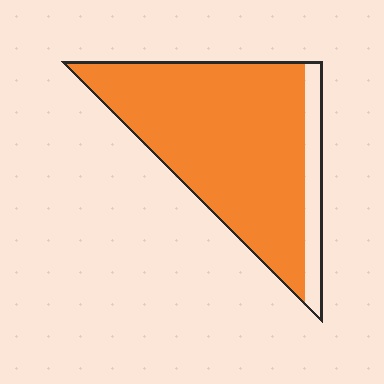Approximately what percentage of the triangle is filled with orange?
Approximately 85%.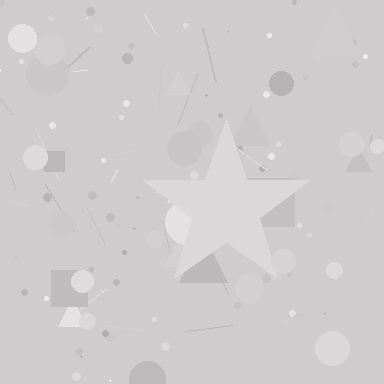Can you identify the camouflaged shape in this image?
The camouflaged shape is a star.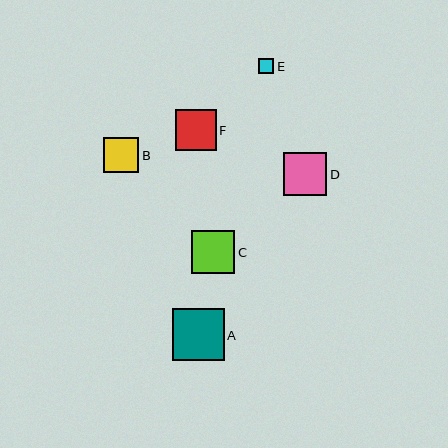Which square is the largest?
Square A is the largest with a size of approximately 52 pixels.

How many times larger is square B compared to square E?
Square B is approximately 2.3 times the size of square E.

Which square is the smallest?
Square E is the smallest with a size of approximately 15 pixels.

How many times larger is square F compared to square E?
Square F is approximately 2.7 times the size of square E.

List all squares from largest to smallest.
From largest to smallest: A, D, C, F, B, E.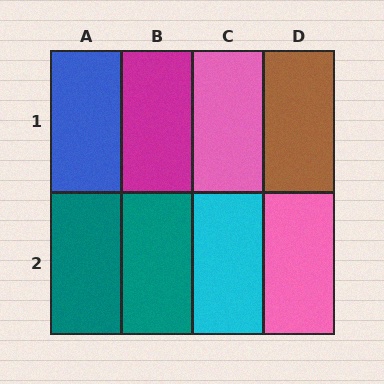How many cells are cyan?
1 cell is cyan.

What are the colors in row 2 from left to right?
Teal, teal, cyan, pink.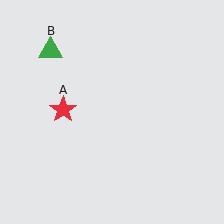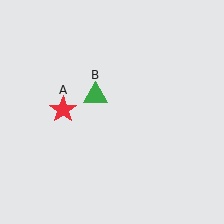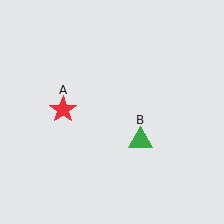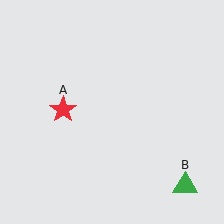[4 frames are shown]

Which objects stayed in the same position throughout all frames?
Red star (object A) remained stationary.